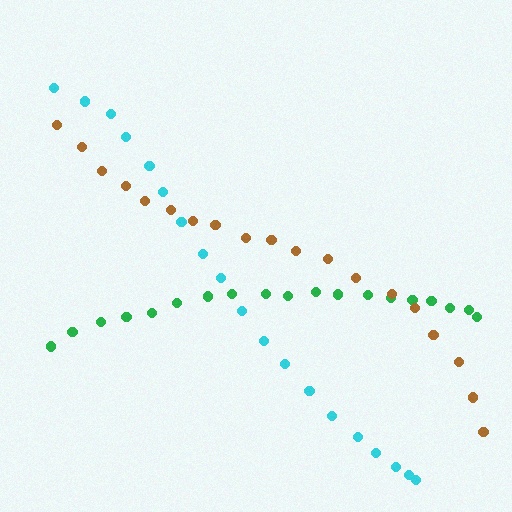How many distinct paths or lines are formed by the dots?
There are 3 distinct paths.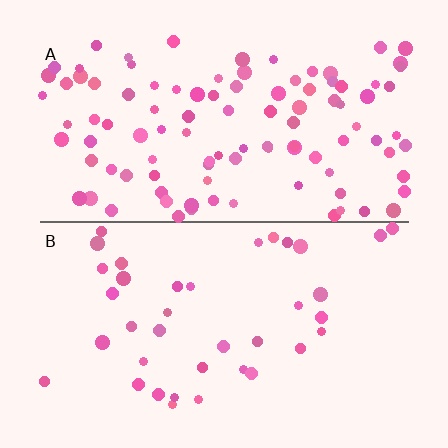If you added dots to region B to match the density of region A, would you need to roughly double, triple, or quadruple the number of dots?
Approximately triple.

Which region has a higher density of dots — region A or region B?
A (the top).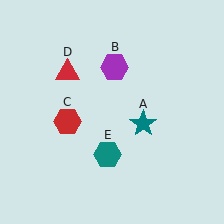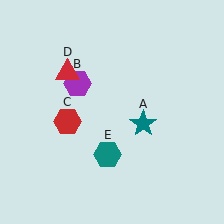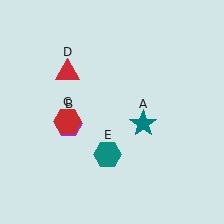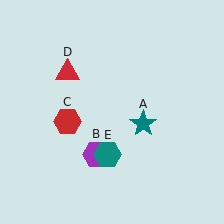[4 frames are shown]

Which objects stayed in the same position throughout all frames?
Teal star (object A) and red hexagon (object C) and red triangle (object D) and teal hexagon (object E) remained stationary.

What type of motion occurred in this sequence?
The purple hexagon (object B) rotated counterclockwise around the center of the scene.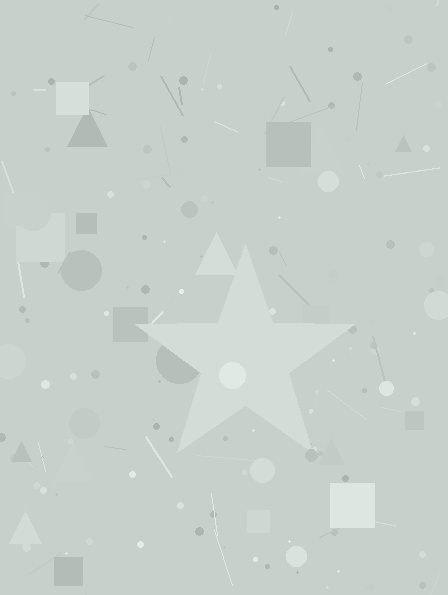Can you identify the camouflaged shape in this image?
The camouflaged shape is a star.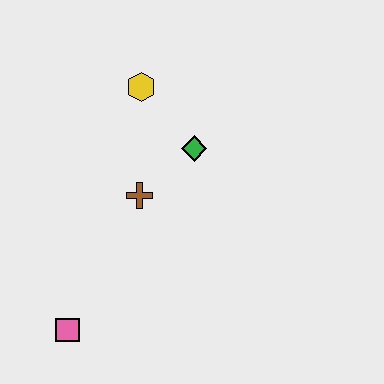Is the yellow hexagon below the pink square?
No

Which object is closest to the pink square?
The brown cross is closest to the pink square.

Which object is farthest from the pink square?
The yellow hexagon is farthest from the pink square.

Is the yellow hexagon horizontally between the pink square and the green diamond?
Yes